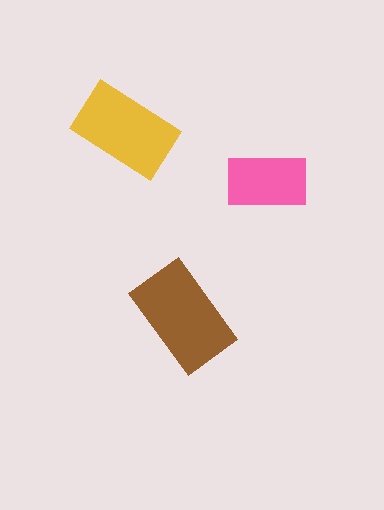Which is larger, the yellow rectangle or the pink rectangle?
The yellow one.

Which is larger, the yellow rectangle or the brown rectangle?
The brown one.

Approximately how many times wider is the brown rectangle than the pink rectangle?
About 1.5 times wider.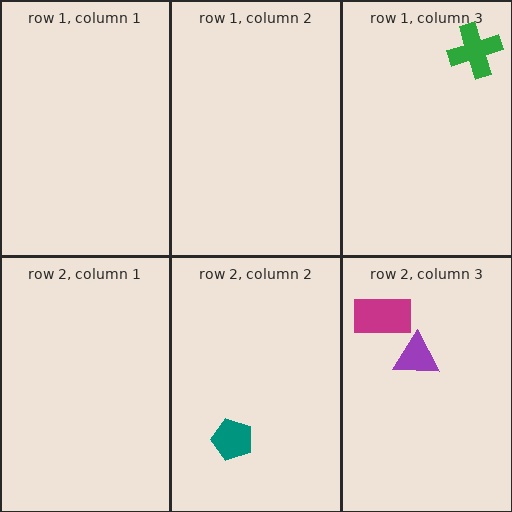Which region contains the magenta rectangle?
The row 2, column 3 region.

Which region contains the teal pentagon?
The row 2, column 2 region.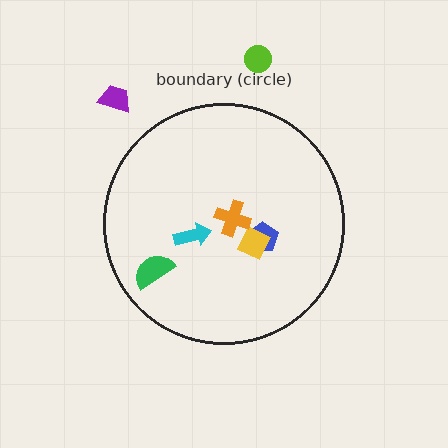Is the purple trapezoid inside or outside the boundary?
Outside.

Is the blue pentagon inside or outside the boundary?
Inside.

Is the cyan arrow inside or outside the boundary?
Inside.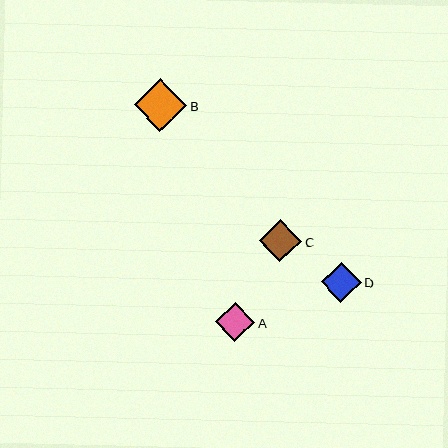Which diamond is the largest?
Diamond B is the largest with a size of approximately 53 pixels.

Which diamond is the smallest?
Diamond A is the smallest with a size of approximately 39 pixels.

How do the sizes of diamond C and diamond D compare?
Diamond C and diamond D are approximately the same size.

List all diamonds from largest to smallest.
From largest to smallest: B, C, D, A.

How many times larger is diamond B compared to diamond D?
Diamond B is approximately 1.3 times the size of diamond D.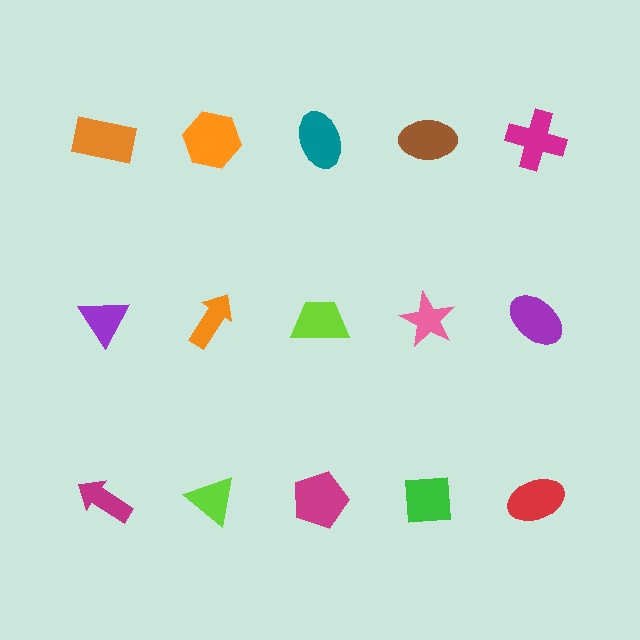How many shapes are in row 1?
5 shapes.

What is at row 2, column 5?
A purple ellipse.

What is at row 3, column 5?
A red ellipse.